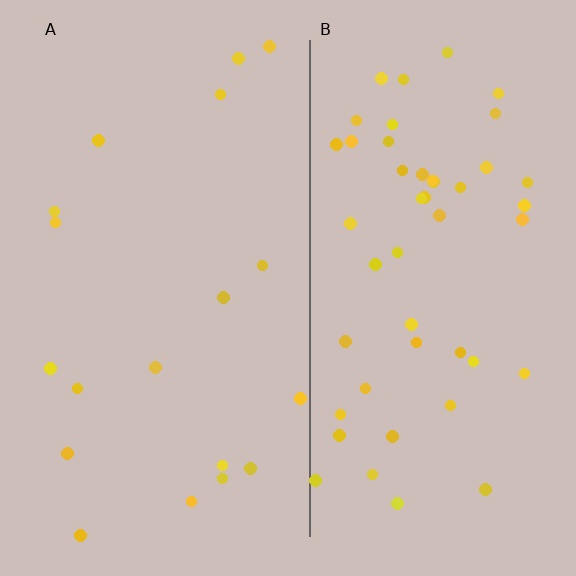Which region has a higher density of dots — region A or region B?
B (the right).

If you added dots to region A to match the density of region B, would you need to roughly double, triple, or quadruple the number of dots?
Approximately triple.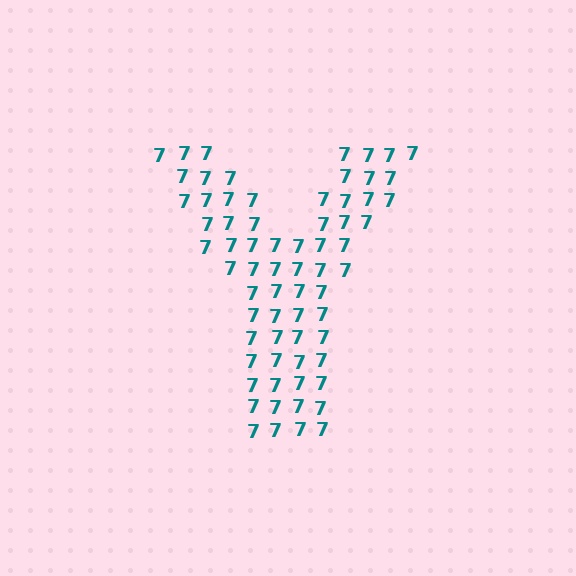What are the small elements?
The small elements are digit 7's.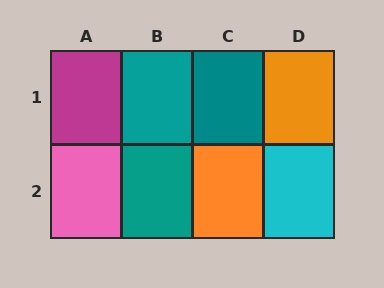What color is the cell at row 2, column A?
Pink.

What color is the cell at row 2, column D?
Cyan.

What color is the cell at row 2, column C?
Orange.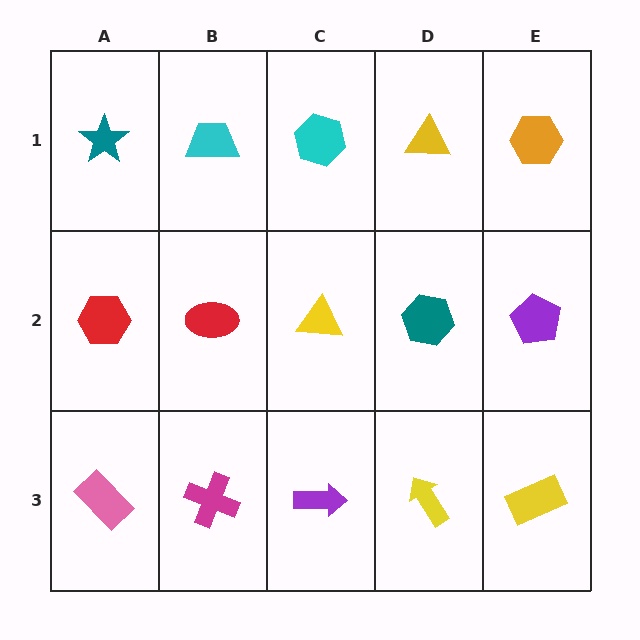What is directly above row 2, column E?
An orange hexagon.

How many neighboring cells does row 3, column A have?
2.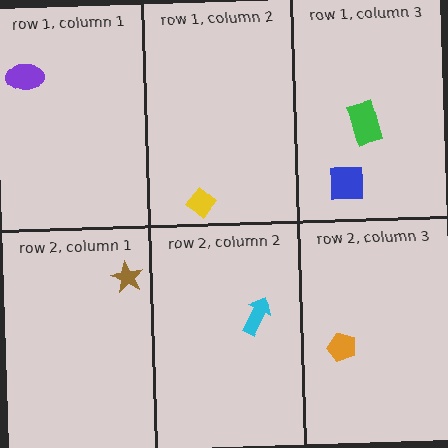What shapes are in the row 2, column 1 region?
The brown star.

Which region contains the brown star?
The row 2, column 1 region.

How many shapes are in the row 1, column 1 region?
1.